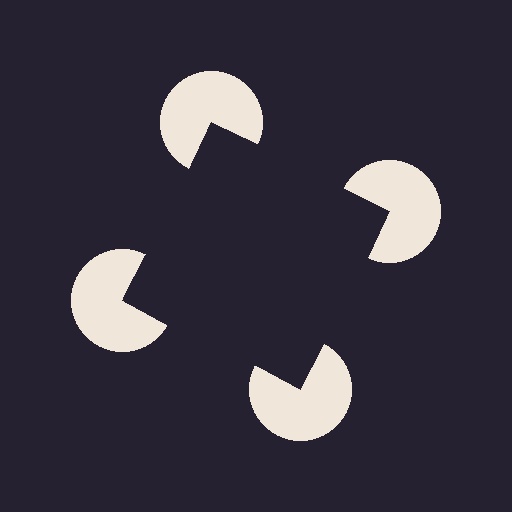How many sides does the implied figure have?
4 sides.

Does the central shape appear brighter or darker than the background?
It typically appears slightly darker than the background, even though no actual brightness change is drawn.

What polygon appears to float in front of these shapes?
An illusory square — its edges are inferred from the aligned wedge cuts in the pac-man discs, not physically drawn.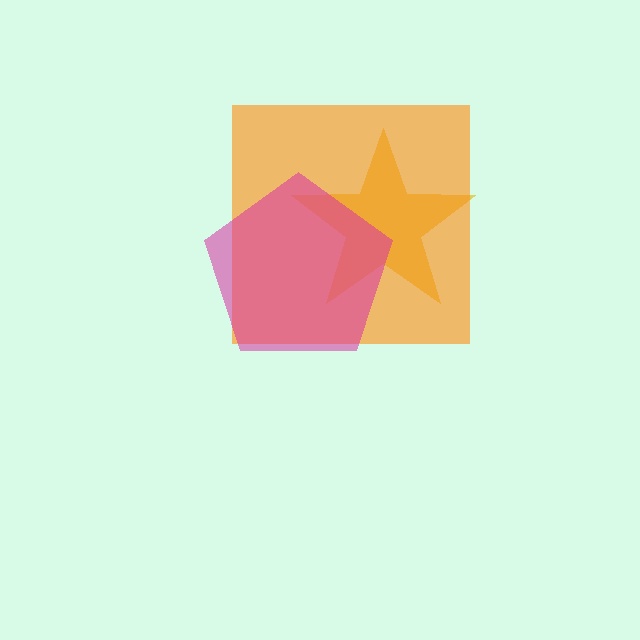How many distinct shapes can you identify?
There are 3 distinct shapes: a yellow star, an orange square, a magenta pentagon.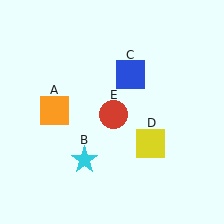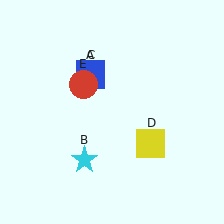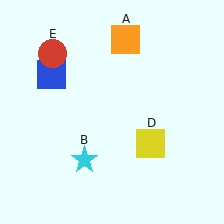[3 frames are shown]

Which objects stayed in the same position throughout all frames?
Cyan star (object B) and yellow square (object D) remained stationary.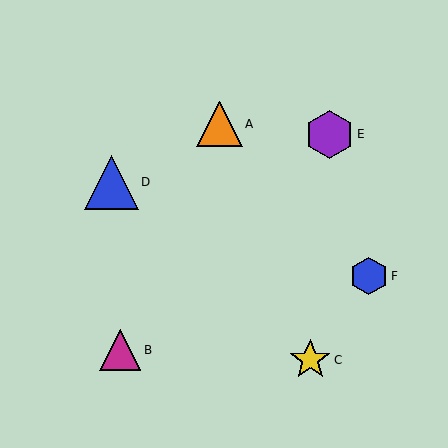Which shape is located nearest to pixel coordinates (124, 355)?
The magenta triangle (labeled B) at (120, 350) is nearest to that location.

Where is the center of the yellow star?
The center of the yellow star is at (310, 360).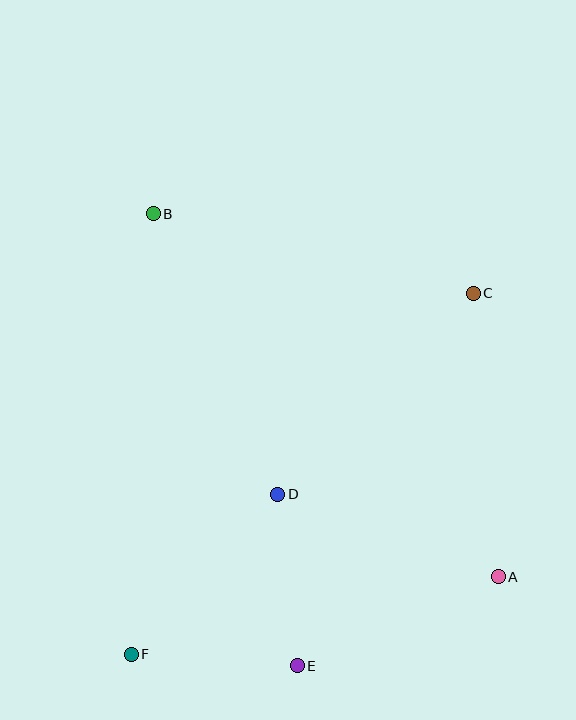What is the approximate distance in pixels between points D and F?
The distance between D and F is approximately 217 pixels.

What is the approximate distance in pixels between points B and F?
The distance between B and F is approximately 441 pixels.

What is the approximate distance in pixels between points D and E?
The distance between D and E is approximately 172 pixels.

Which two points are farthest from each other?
Points A and B are farthest from each other.